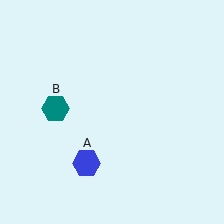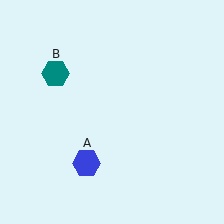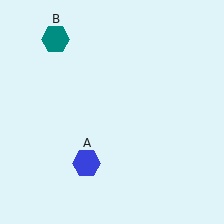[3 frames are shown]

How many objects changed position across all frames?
1 object changed position: teal hexagon (object B).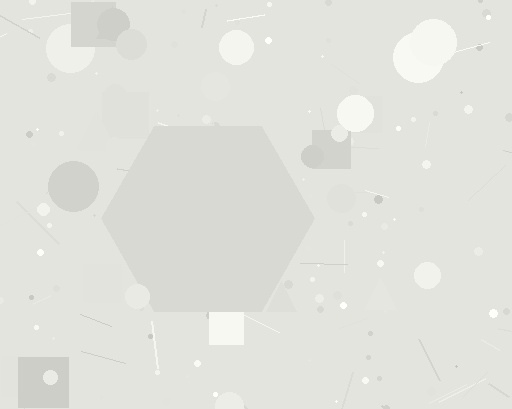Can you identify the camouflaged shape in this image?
The camouflaged shape is a hexagon.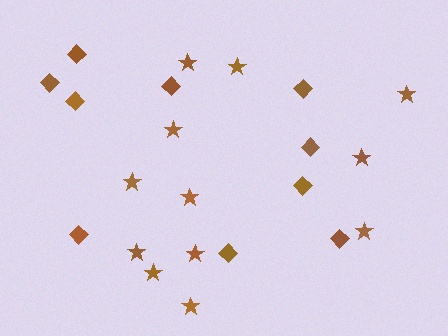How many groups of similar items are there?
There are 2 groups: one group of stars (12) and one group of diamonds (10).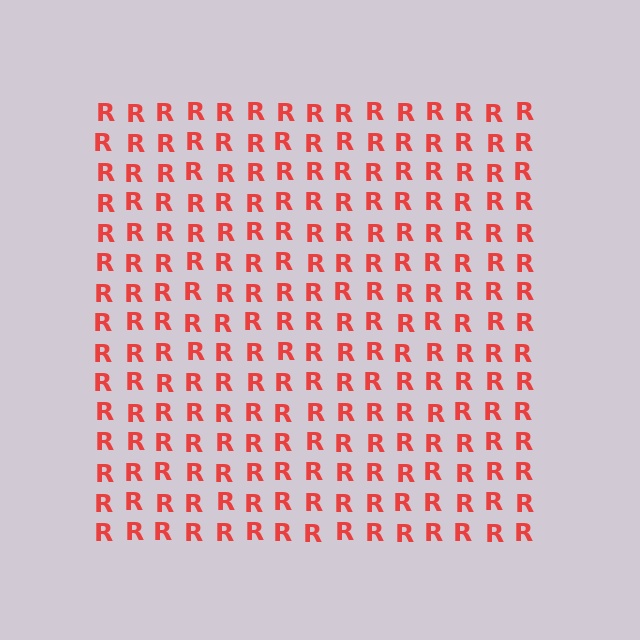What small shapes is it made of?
It is made of small letter R's.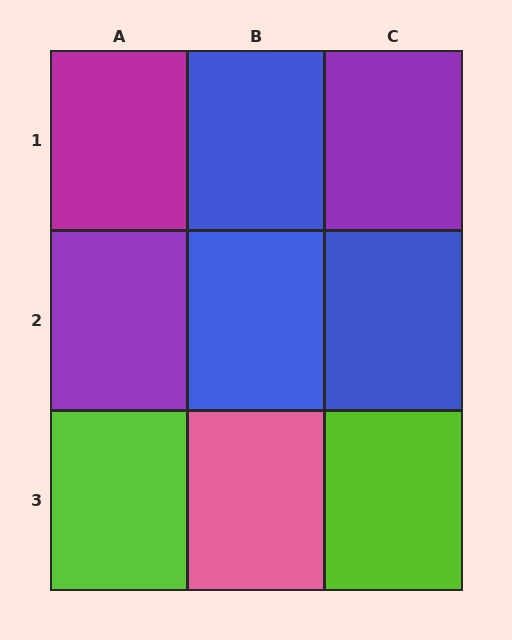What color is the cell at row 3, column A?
Lime.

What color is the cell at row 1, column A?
Magenta.